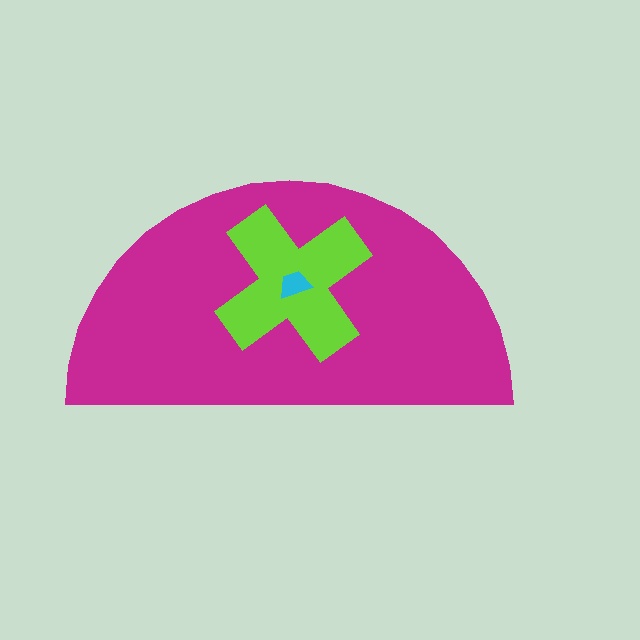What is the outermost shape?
The magenta semicircle.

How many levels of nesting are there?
3.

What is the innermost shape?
The cyan trapezoid.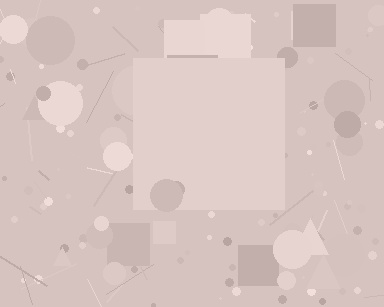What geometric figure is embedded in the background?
A square is embedded in the background.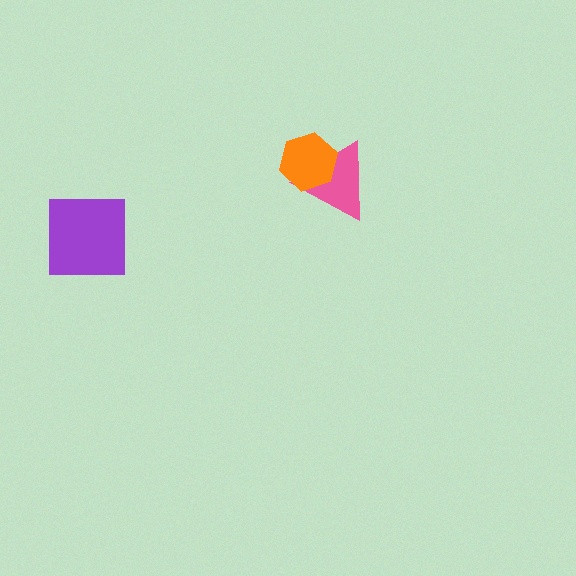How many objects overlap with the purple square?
0 objects overlap with the purple square.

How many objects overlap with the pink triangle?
1 object overlaps with the pink triangle.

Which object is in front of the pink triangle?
The orange hexagon is in front of the pink triangle.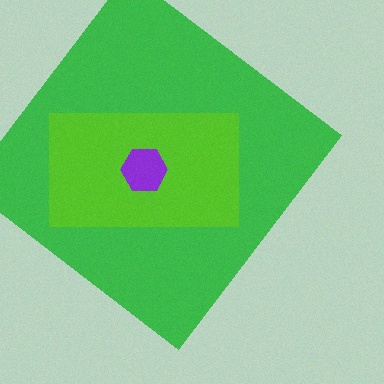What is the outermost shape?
The green diamond.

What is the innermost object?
The purple hexagon.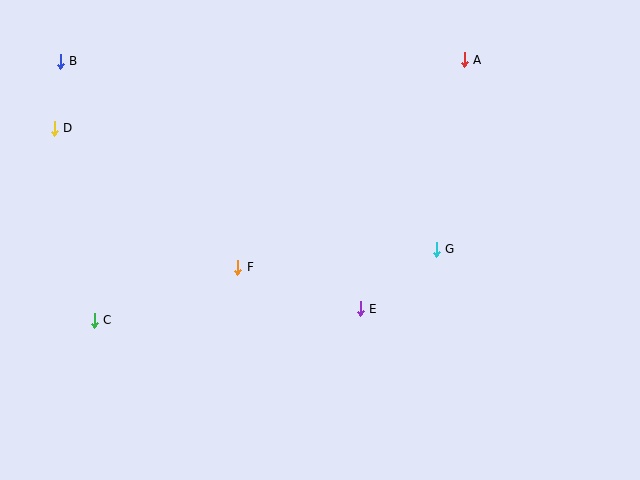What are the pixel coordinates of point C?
Point C is at (94, 320).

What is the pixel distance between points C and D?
The distance between C and D is 196 pixels.